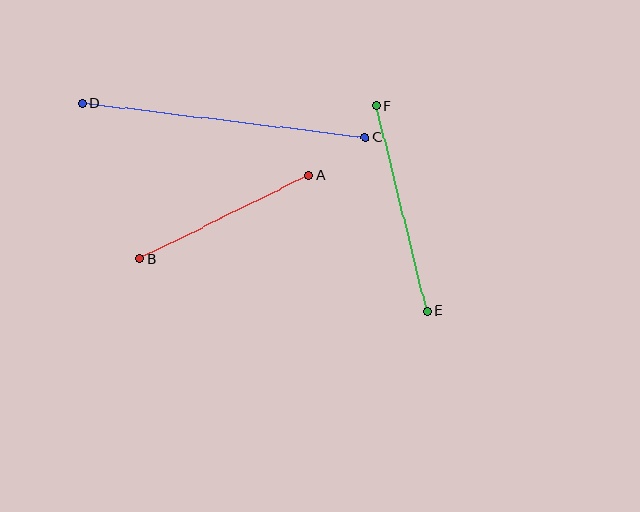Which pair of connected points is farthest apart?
Points C and D are farthest apart.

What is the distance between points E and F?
The distance is approximately 211 pixels.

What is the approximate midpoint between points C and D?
The midpoint is at approximately (224, 120) pixels.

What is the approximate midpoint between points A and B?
The midpoint is at approximately (224, 217) pixels.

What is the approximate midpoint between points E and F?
The midpoint is at approximately (402, 208) pixels.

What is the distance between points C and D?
The distance is approximately 285 pixels.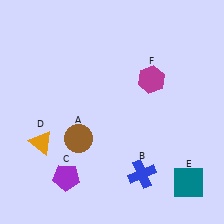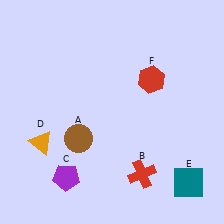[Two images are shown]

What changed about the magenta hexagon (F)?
In Image 1, F is magenta. In Image 2, it changed to red.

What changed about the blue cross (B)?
In Image 1, B is blue. In Image 2, it changed to red.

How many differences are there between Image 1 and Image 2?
There are 2 differences between the two images.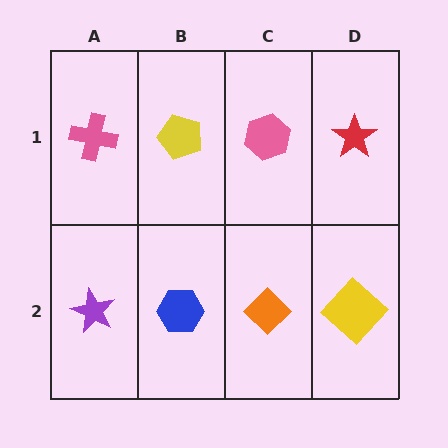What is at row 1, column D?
A red star.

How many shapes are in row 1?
4 shapes.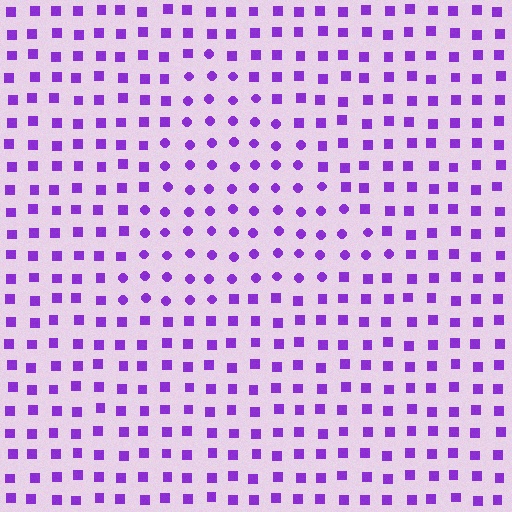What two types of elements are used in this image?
The image uses circles inside the triangle region and squares outside it.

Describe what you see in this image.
The image is filled with small purple elements arranged in a uniform grid. A triangle-shaped region contains circles, while the surrounding area contains squares. The boundary is defined purely by the change in element shape.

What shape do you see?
I see a triangle.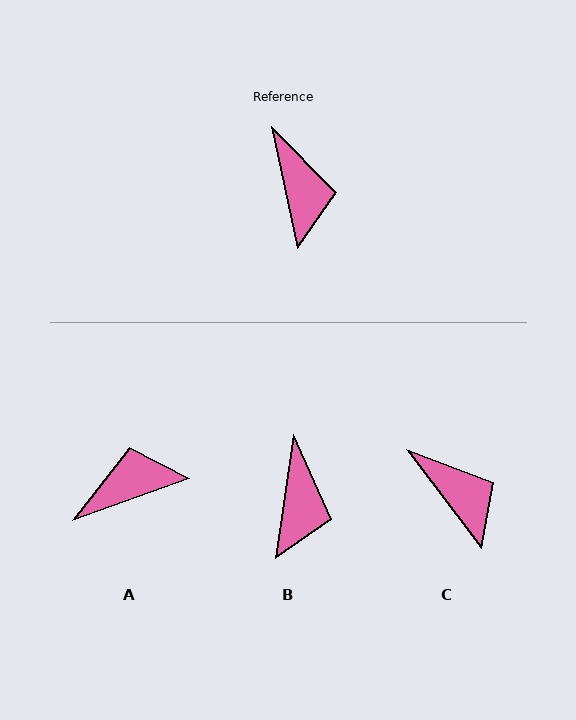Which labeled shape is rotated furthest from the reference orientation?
A, about 97 degrees away.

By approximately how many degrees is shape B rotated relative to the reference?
Approximately 20 degrees clockwise.